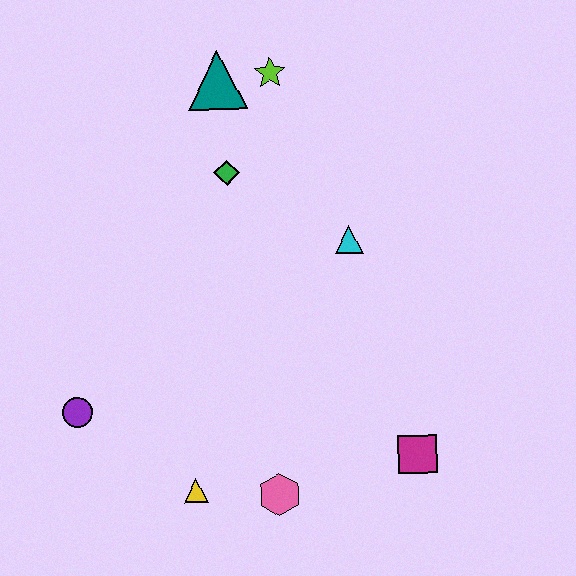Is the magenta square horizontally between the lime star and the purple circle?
No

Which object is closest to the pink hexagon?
The yellow triangle is closest to the pink hexagon.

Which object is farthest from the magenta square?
The teal triangle is farthest from the magenta square.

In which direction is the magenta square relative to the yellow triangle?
The magenta square is to the right of the yellow triangle.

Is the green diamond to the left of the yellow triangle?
No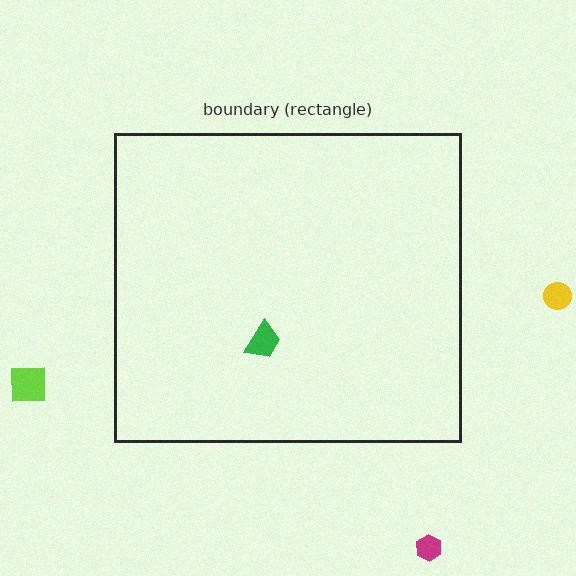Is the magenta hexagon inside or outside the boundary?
Outside.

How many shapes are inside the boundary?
1 inside, 3 outside.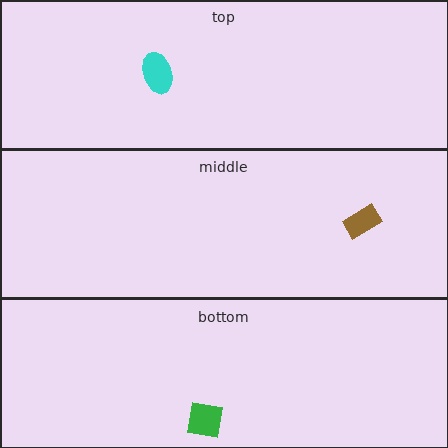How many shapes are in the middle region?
1.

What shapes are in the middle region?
The brown rectangle.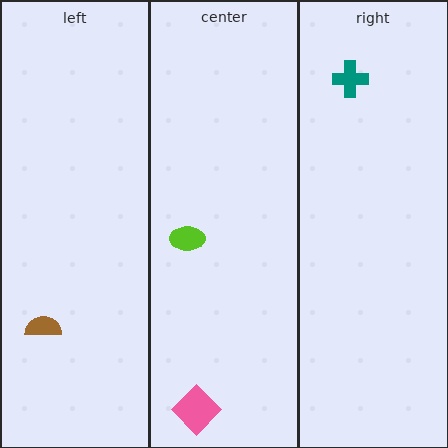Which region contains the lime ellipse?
The center region.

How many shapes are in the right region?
1.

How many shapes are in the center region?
2.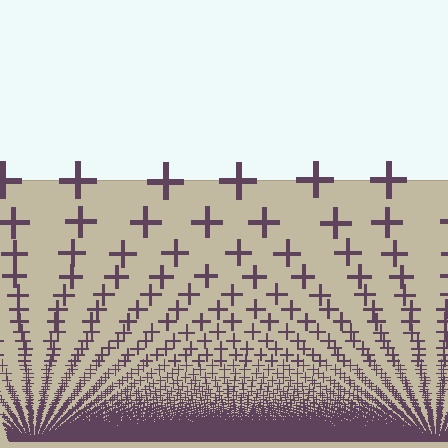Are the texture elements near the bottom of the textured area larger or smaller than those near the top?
Smaller. The gradient is inverted — elements near the bottom are smaller and denser.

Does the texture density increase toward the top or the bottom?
Density increases toward the bottom.